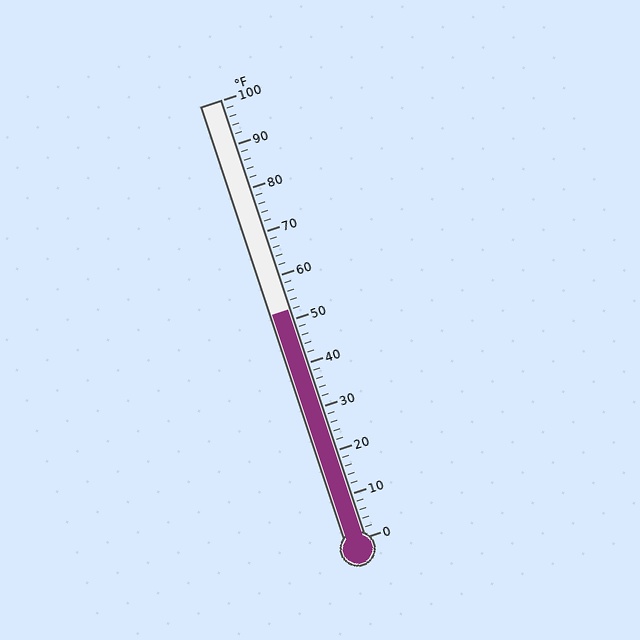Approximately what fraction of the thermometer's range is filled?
The thermometer is filled to approximately 50% of its range.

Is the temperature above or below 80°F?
The temperature is below 80°F.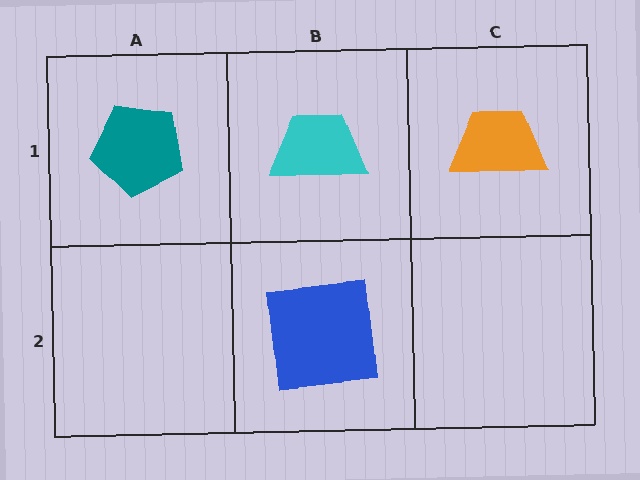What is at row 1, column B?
A cyan trapezoid.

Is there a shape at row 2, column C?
No, that cell is empty.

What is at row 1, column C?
An orange trapezoid.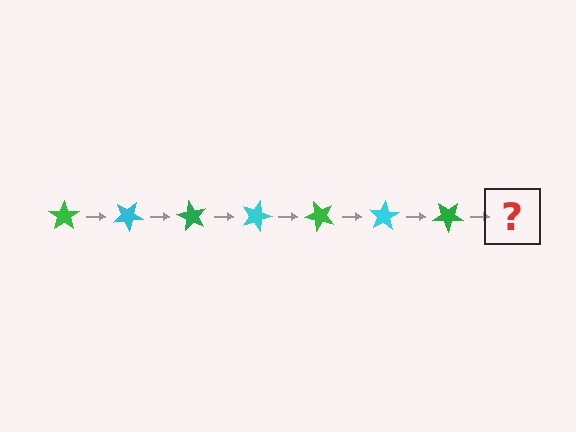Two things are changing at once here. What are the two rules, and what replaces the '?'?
The two rules are that it rotates 30 degrees each step and the color cycles through green and cyan. The '?' should be a cyan star, rotated 210 degrees from the start.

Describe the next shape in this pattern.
It should be a cyan star, rotated 210 degrees from the start.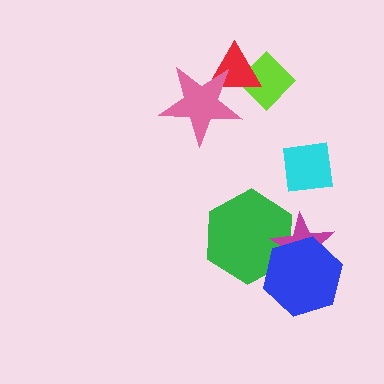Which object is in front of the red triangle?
The pink star is in front of the red triangle.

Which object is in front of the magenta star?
The blue hexagon is in front of the magenta star.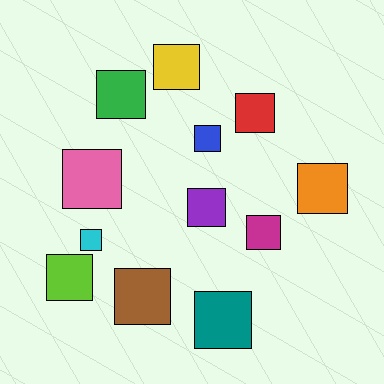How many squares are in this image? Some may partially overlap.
There are 12 squares.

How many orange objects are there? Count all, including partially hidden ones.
There is 1 orange object.